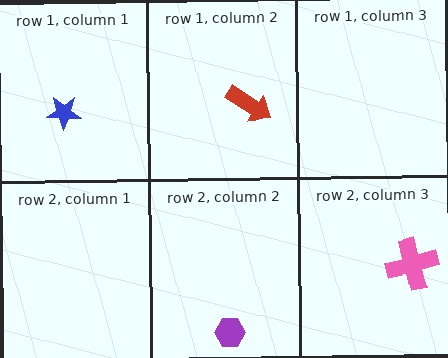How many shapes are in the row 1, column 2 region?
1.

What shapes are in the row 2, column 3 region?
The pink cross.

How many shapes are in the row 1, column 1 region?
1.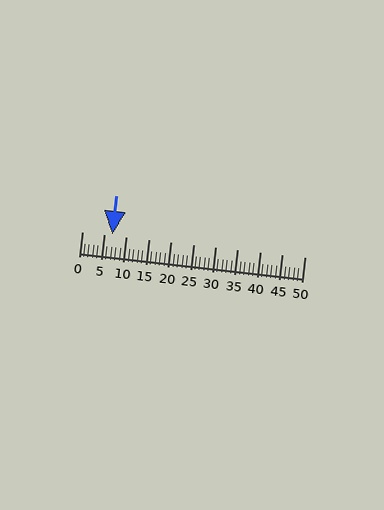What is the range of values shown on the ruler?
The ruler shows values from 0 to 50.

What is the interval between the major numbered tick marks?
The major tick marks are spaced 5 units apart.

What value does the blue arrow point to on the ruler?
The blue arrow points to approximately 7.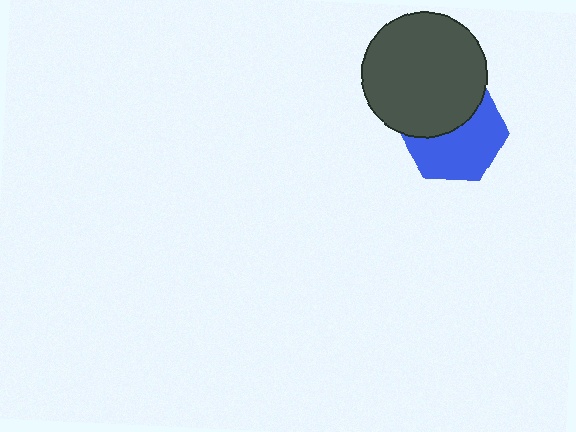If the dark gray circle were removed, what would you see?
You would see the complete blue hexagon.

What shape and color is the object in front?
The object in front is a dark gray circle.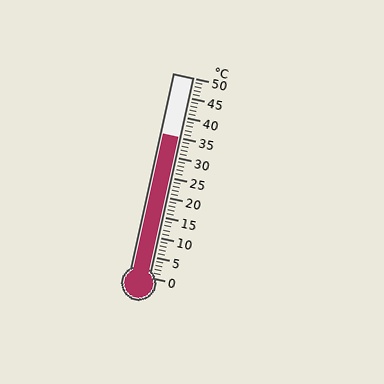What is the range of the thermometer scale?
The thermometer scale ranges from 0°C to 50°C.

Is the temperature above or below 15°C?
The temperature is above 15°C.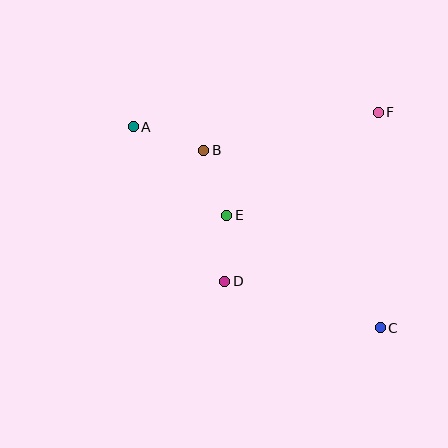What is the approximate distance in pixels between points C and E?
The distance between C and E is approximately 190 pixels.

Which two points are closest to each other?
Points D and E are closest to each other.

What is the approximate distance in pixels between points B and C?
The distance between B and C is approximately 251 pixels.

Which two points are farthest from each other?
Points A and C are farthest from each other.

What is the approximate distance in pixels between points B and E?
The distance between B and E is approximately 69 pixels.